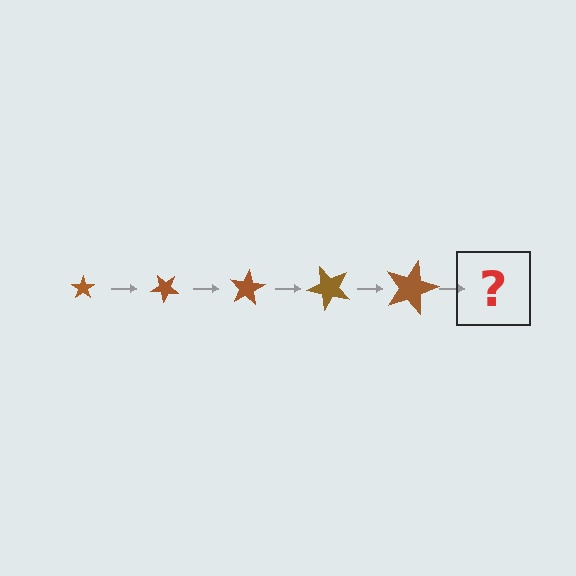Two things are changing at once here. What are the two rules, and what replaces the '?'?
The two rules are that the star grows larger each step and it rotates 40 degrees each step. The '?' should be a star, larger than the previous one and rotated 200 degrees from the start.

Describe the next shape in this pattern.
It should be a star, larger than the previous one and rotated 200 degrees from the start.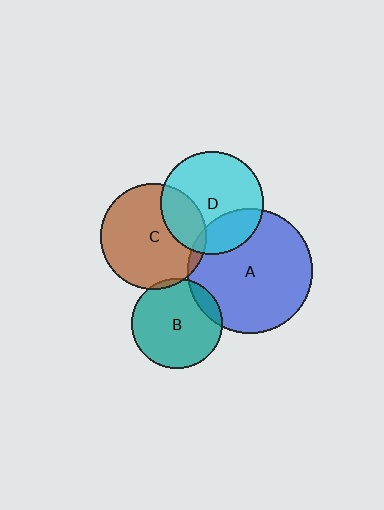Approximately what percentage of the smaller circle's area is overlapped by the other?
Approximately 5%.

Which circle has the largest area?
Circle A (blue).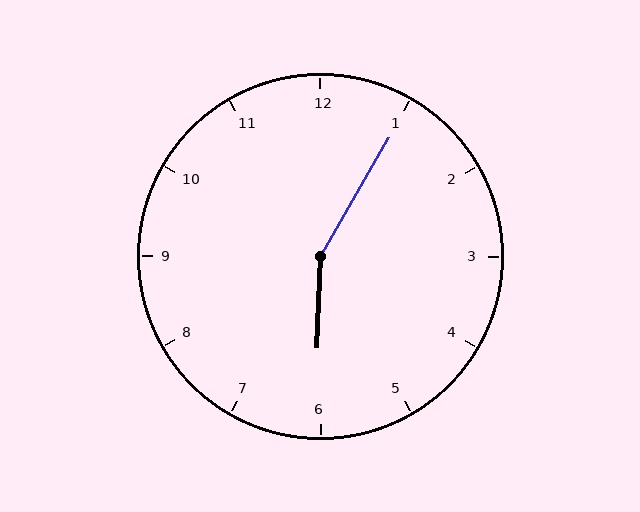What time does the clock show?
6:05.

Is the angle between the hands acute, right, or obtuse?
It is obtuse.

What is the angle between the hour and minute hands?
Approximately 152 degrees.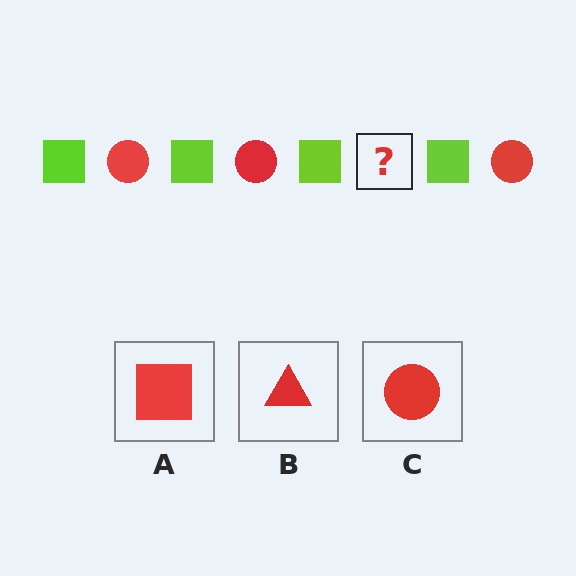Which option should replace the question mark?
Option C.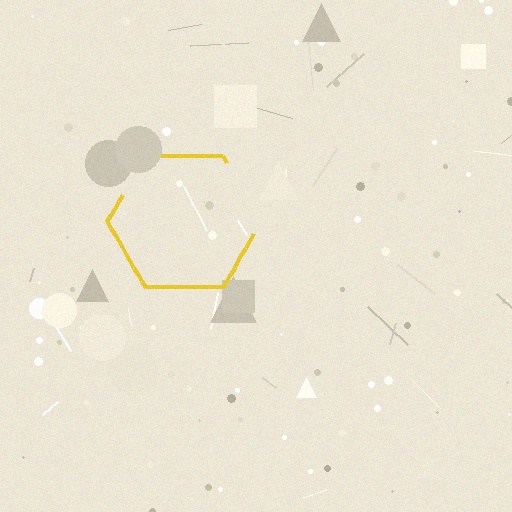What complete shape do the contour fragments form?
The contour fragments form a hexagon.